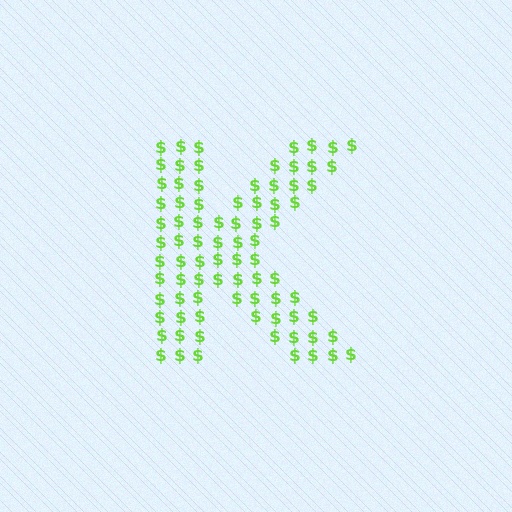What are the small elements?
The small elements are dollar signs.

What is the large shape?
The large shape is the letter K.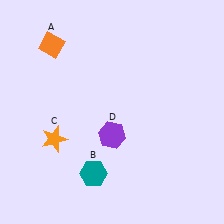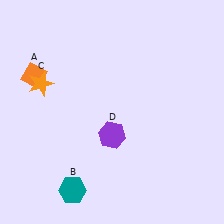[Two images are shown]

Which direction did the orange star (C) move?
The orange star (C) moved up.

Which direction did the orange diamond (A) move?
The orange diamond (A) moved down.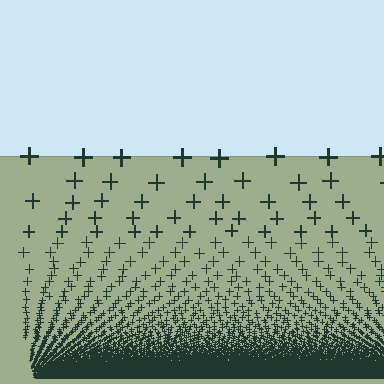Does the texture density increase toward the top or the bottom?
Density increases toward the bottom.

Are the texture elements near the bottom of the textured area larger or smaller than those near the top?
Smaller. The gradient is inverted — elements near the bottom are smaller and denser.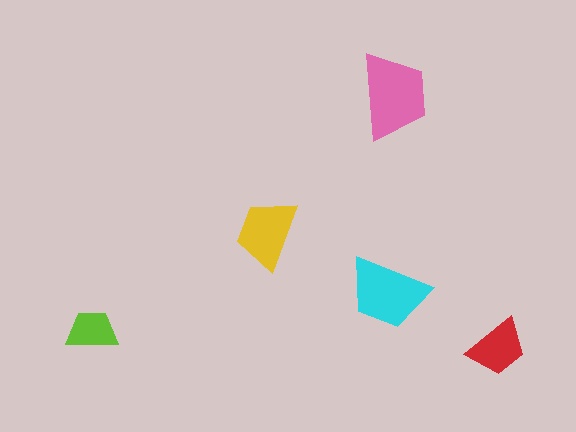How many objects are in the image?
There are 5 objects in the image.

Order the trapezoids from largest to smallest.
the pink one, the cyan one, the yellow one, the red one, the lime one.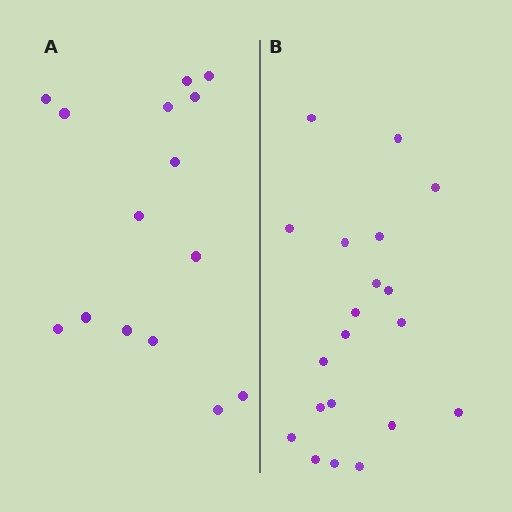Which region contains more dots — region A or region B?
Region B (the right region) has more dots.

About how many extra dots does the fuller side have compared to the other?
Region B has about 5 more dots than region A.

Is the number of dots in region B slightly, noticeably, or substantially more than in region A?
Region B has noticeably more, but not dramatically so. The ratio is roughly 1.3 to 1.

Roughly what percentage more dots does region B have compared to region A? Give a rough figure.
About 35% more.